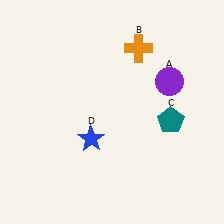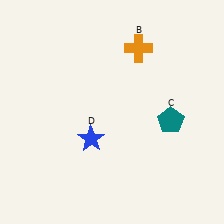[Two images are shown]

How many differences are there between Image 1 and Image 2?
There is 1 difference between the two images.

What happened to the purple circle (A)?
The purple circle (A) was removed in Image 2. It was in the top-right area of Image 1.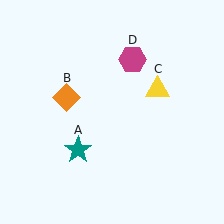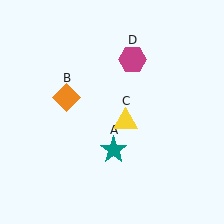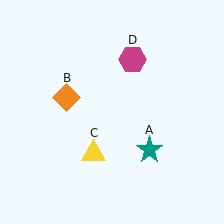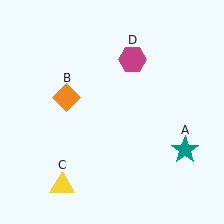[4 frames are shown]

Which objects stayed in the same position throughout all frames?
Orange diamond (object B) and magenta hexagon (object D) remained stationary.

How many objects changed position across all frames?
2 objects changed position: teal star (object A), yellow triangle (object C).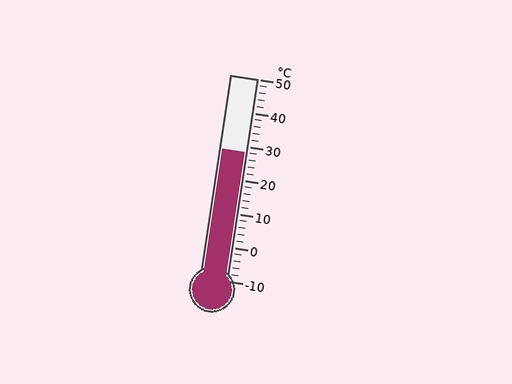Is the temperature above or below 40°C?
The temperature is below 40°C.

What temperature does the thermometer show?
The thermometer shows approximately 28°C.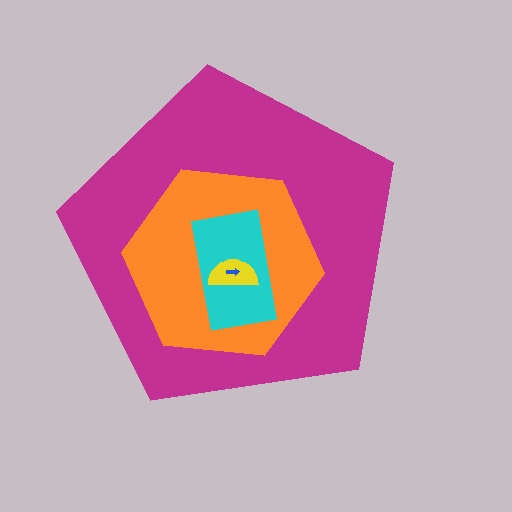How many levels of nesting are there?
5.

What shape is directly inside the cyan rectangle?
The yellow semicircle.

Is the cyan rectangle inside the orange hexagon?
Yes.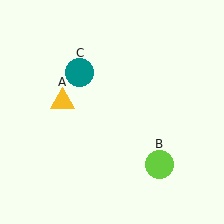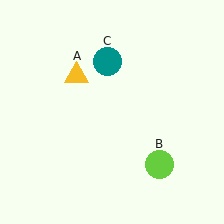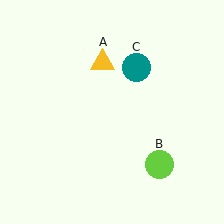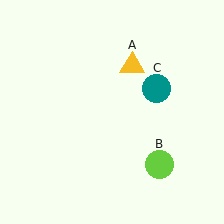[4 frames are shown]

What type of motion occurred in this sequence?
The yellow triangle (object A), teal circle (object C) rotated clockwise around the center of the scene.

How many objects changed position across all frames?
2 objects changed position: yellow triangle (object A), teal circle (object C).